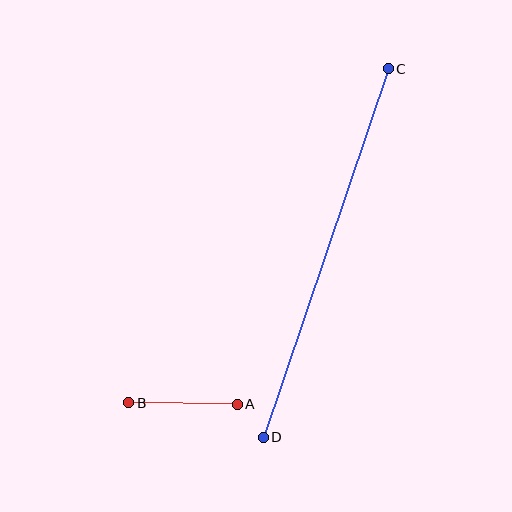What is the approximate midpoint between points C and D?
The midpoint is at approximately (326, 253) pixels.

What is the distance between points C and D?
The distance is approximately 389 pixels.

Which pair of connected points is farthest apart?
Points C and D are farthest apart.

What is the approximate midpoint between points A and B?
The midpoint is at approximately (183, 404) pixels.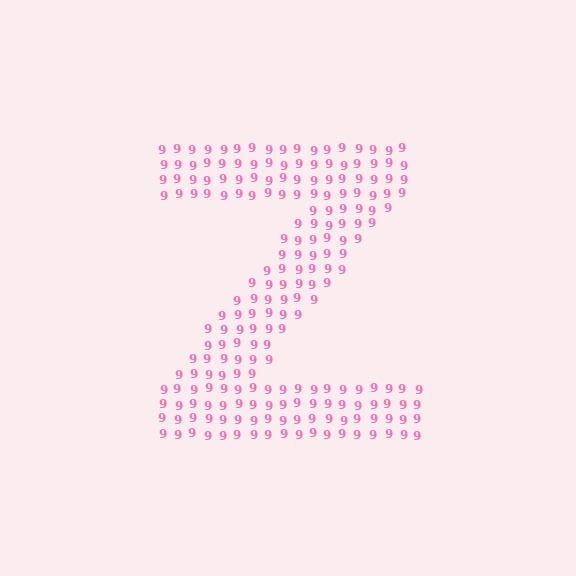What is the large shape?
The large shape is the letter Z.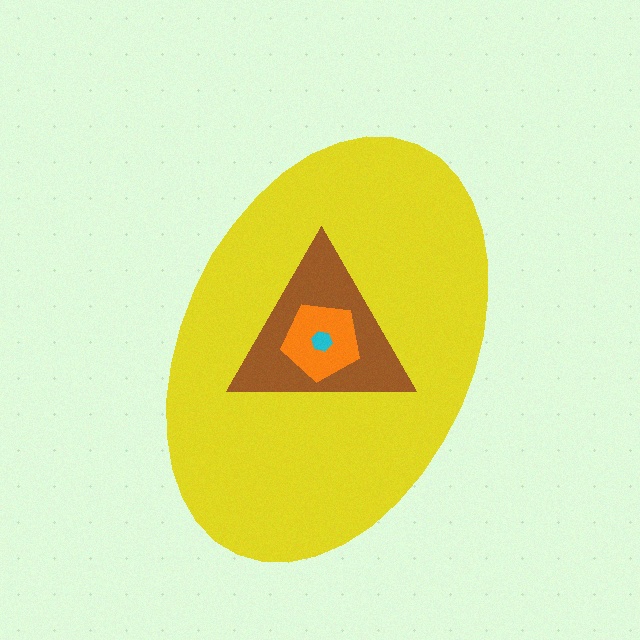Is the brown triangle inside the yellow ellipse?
Yes.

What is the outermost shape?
The yellow ellipse.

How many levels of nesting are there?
4.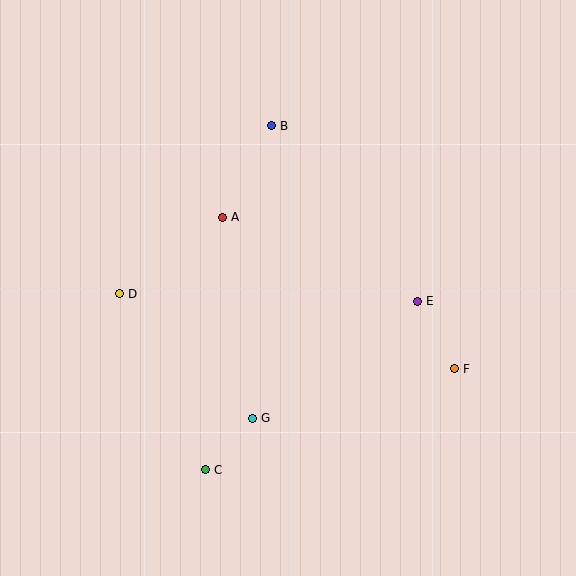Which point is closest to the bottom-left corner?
Point C is closest to the bottom-left corner.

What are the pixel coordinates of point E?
Point E is at (417, 301).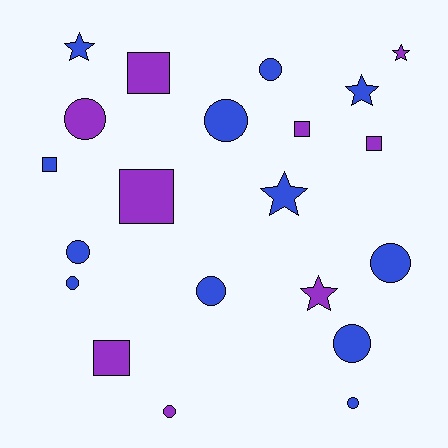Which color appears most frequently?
Blue, with 12 objects.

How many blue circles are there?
There are 8 blue circles.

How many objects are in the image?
There are 21 objects.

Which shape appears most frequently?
Circle, with 10 objects.